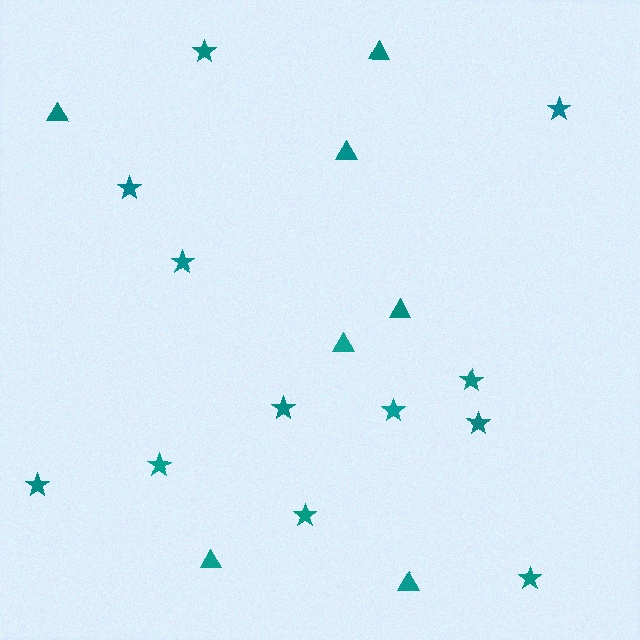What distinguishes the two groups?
There are 2 groups: one group of stars (12) and one group of triangles (7).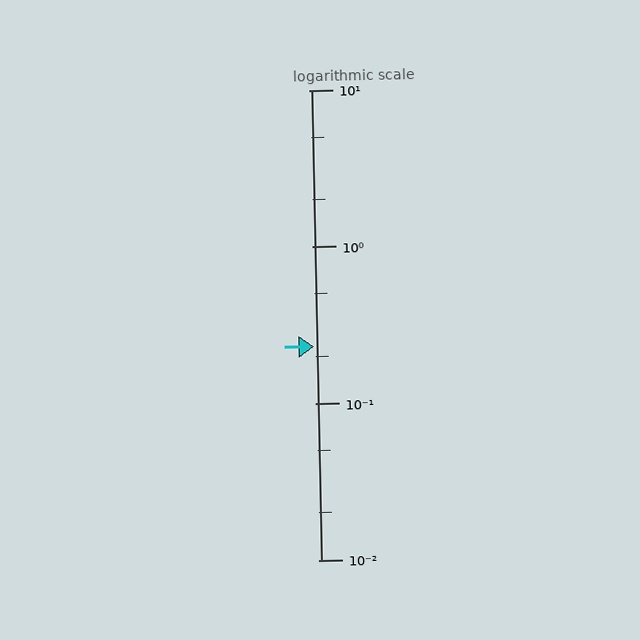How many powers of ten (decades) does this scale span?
The scale spans 3 decades, from 0.01 to 10.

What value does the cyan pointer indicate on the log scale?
The pointer indicates approximately 0.23.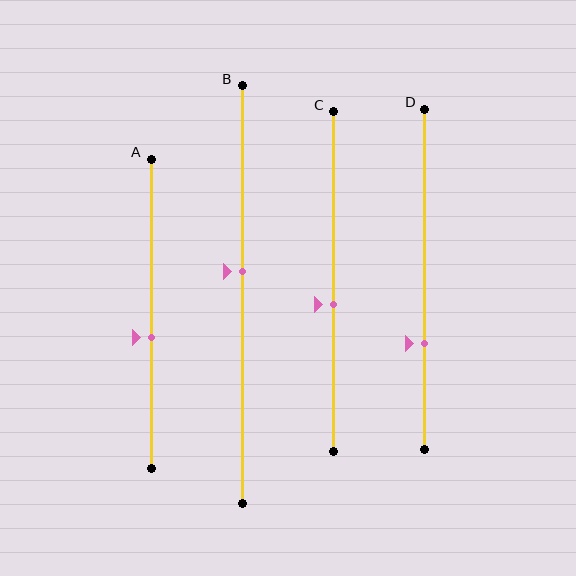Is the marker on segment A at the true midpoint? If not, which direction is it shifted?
No, the marker on segment A is shifted downward by about 8% of the segment length.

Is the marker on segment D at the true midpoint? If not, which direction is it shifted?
No, the marker on segment D is shifted downward by about 19% of the segment length.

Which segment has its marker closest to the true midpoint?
Segment B has its marker closest to the true midpoint.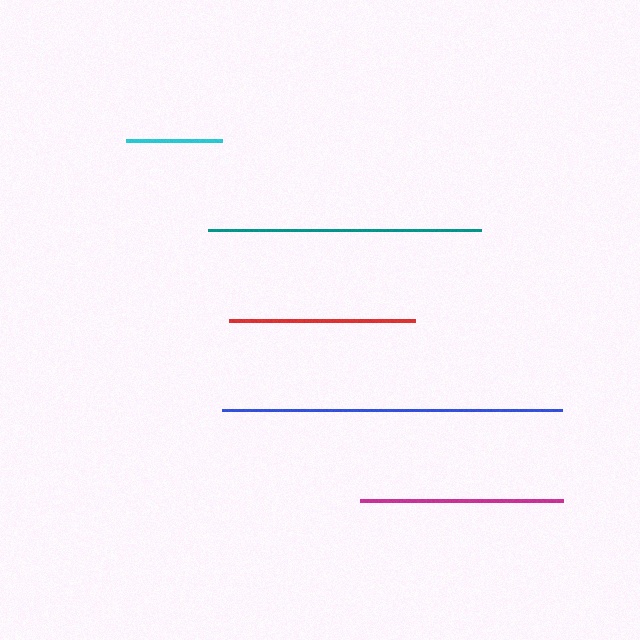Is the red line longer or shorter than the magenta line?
The magenta line is longer than the red line.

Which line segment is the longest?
The blue line is the longest at approximately 340 pixels.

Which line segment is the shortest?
The cyan line is the shortest at approximately 96 pixels.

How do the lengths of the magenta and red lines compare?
The magenta and red lines are approximately the same length.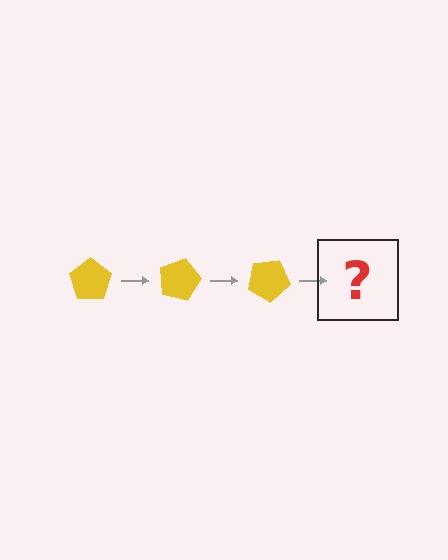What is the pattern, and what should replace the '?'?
The pattern is that the pentagon rotates 15 degrees each step. The '?' should be a yellow pentagon rotated 45 degrees.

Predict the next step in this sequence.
The next step is a yellow pentagon rotated 45 degrees.